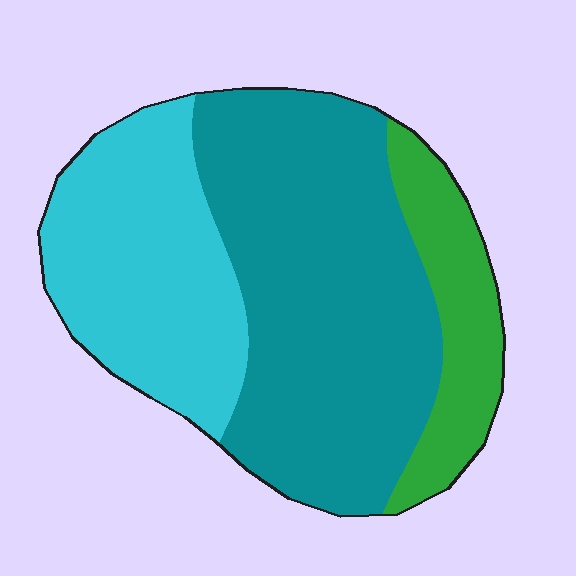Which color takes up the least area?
Green, at roughly 15%.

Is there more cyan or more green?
Cyan.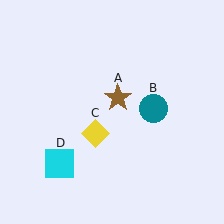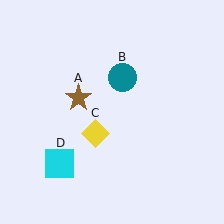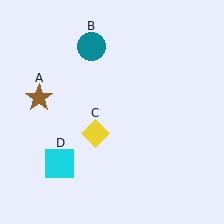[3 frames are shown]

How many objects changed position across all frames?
2 objects changed position: brown star (object A), teal circle (object B).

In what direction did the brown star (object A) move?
The brown star (object A) moved left.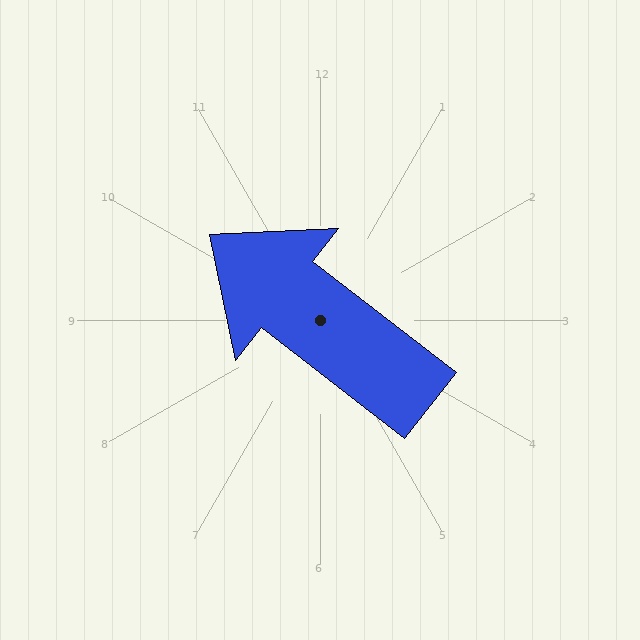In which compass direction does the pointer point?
Northwest.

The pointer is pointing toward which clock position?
Roughly 10 o'clock.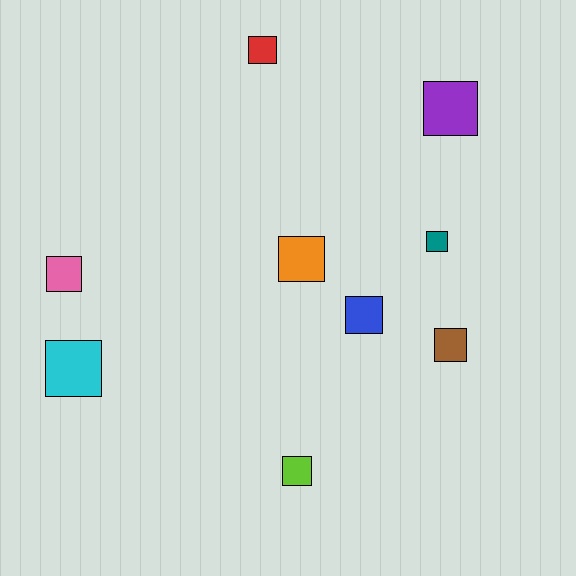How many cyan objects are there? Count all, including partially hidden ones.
There is 1 cyan object.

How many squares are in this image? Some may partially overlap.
There are 9 squares.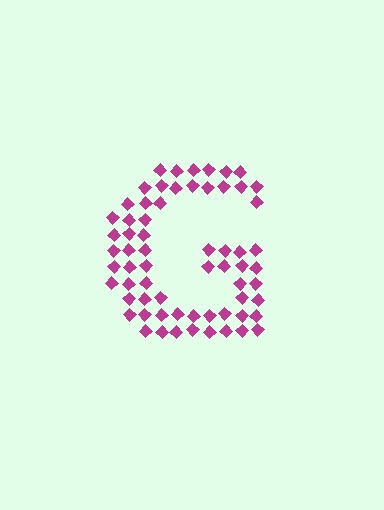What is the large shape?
The large shape is the letter G.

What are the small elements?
The small elements are diamonds.